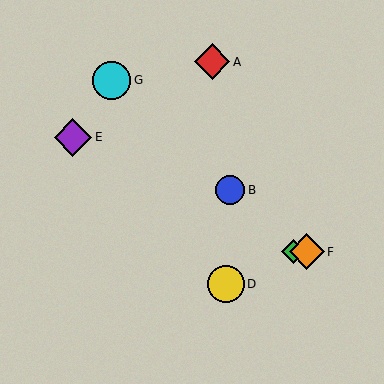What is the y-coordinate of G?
Object G is at y≈80.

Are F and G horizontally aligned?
No, F is at y≈252 and G is at y≈80.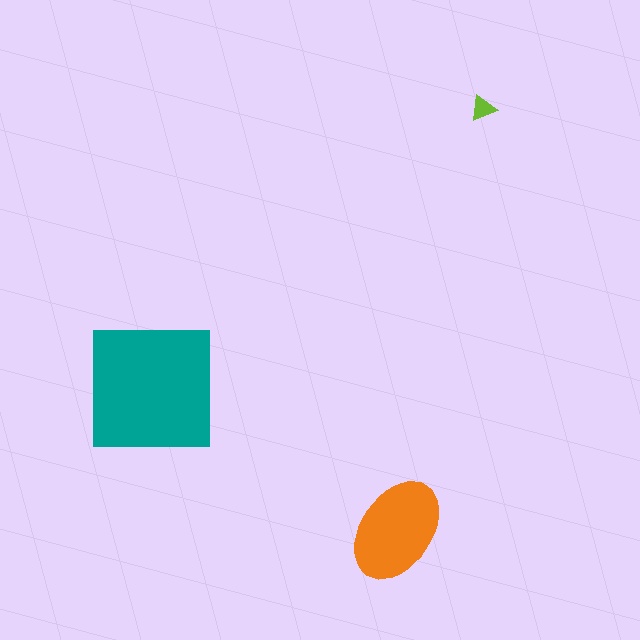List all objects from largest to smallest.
The teal square, the orange ellipse, the lime triangle.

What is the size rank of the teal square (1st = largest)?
1st.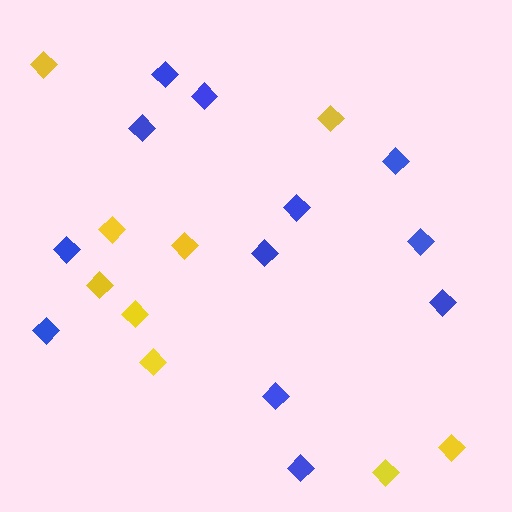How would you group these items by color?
There are 2 groups: one group of yellow diamonds (9) and one group of blue diamonds (12).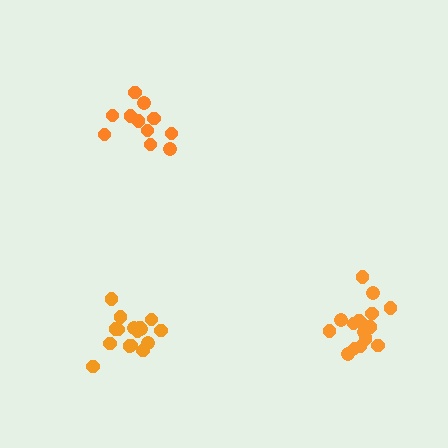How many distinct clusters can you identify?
There are 3 distinct clusters.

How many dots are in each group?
Group 1: 11 dots, Group 2: 17 dots, Group 3: 16 dots (44 total).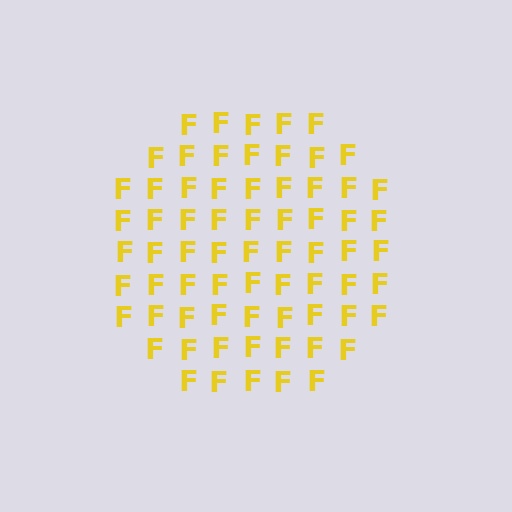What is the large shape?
The large shape is a circle.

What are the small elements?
The small elements are letter F's.